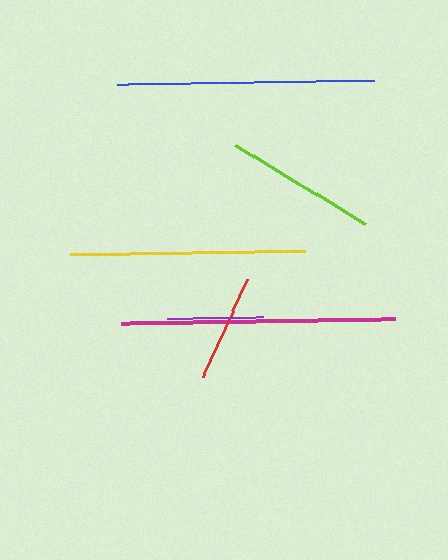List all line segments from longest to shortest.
From longest to shortest: magenta, blue, yellow, lime, red, purple.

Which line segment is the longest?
The magenta line is the longest at approximately 274 pixels.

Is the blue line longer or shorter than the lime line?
The blue line is longer than the lime line.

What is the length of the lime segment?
The lime segment is approximately 152 pixels long.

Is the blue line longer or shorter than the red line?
The blue line is longer than the red line.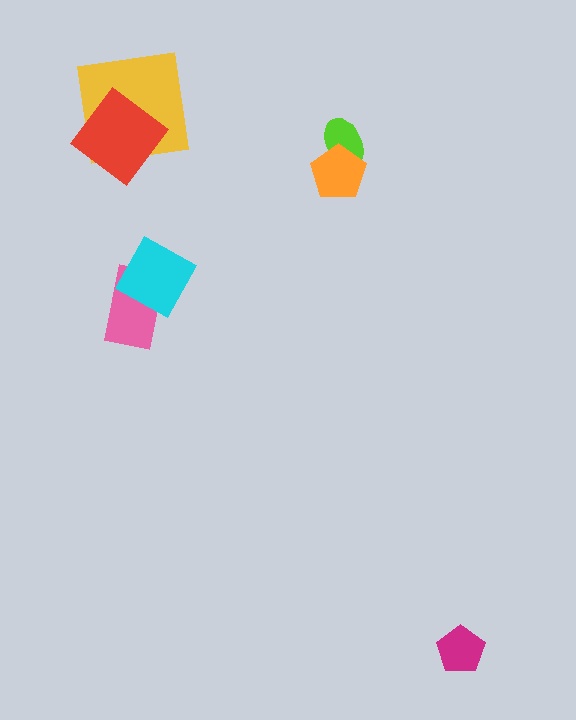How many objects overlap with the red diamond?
1 object overlaps with the red diamond.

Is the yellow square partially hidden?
Yes, it is partially covered by another shape.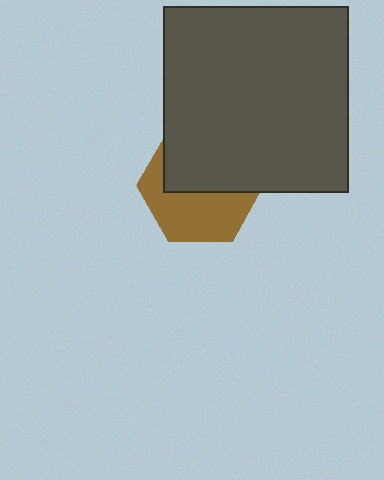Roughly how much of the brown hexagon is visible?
About half of it is visible (roughly 49%).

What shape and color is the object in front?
The object in front is a dark gray square.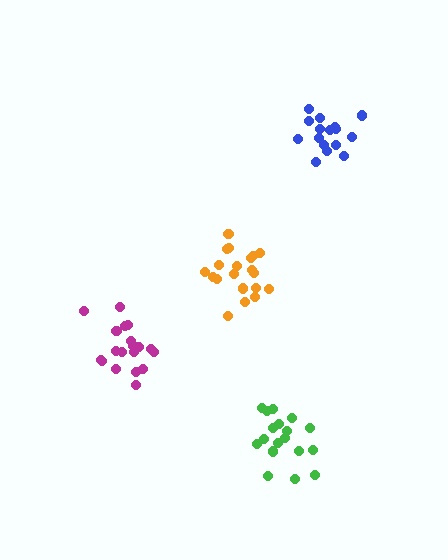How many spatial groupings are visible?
There are 4 spatial groupings.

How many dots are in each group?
Group 1: 16 dots, Group 2: 20 dots, Group 3: 18 dots, Group 4: 19 dots (73 total).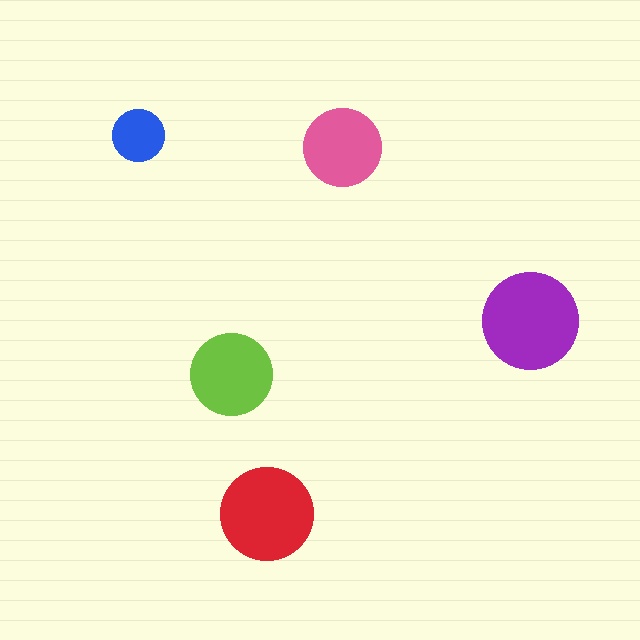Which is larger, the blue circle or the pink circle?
The pink one.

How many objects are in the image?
There are 5 objects in the image.